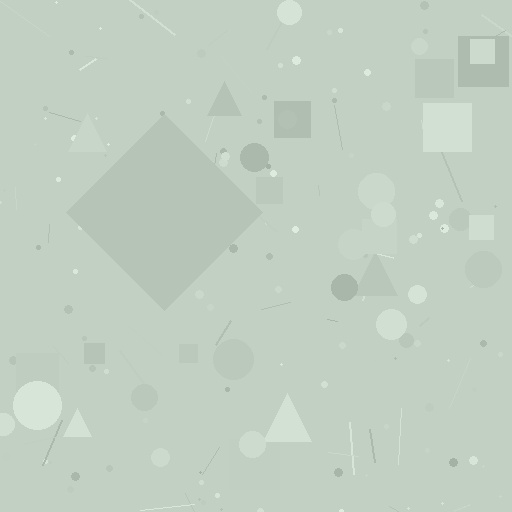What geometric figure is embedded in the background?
A diamond is embedded in the background.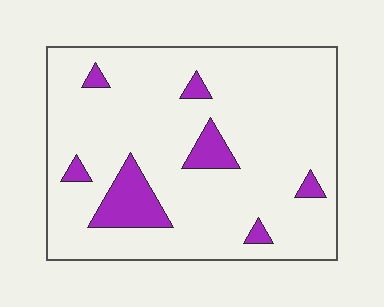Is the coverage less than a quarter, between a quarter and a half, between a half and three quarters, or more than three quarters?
Less than a quarter.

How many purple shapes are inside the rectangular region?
7.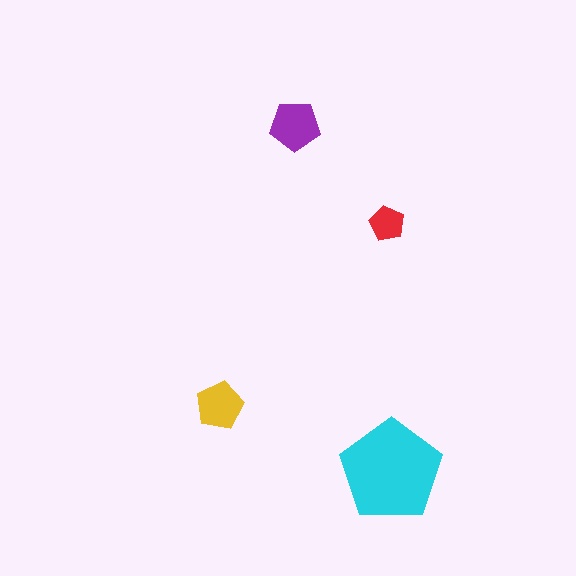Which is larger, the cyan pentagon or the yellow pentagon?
The cyan one.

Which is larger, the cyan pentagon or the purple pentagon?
The cyan one.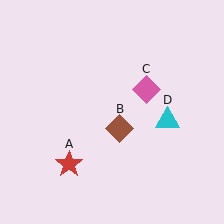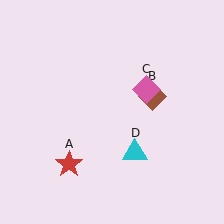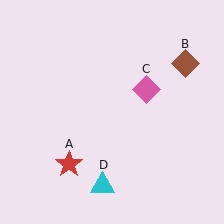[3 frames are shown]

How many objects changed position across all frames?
2 objects changed position: brown diamond (object B), cyan triangle (object D).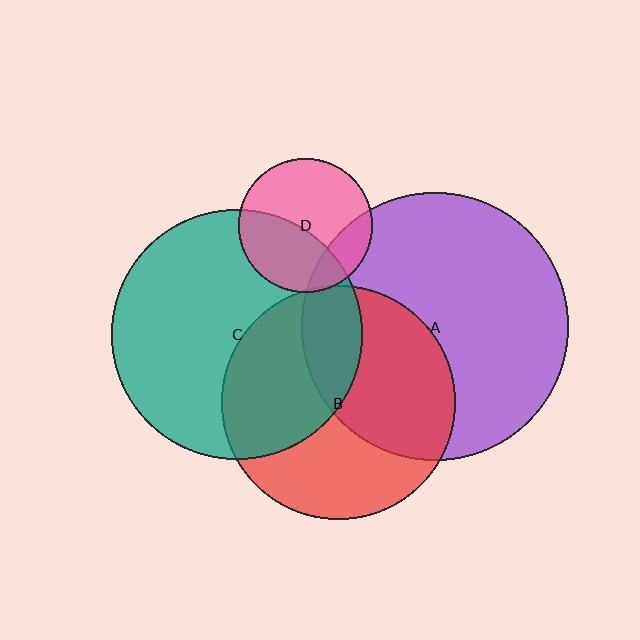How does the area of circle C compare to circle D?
Approximately 3.5 times.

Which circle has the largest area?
Circle A (purple).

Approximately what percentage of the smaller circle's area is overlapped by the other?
Approximately 20%.